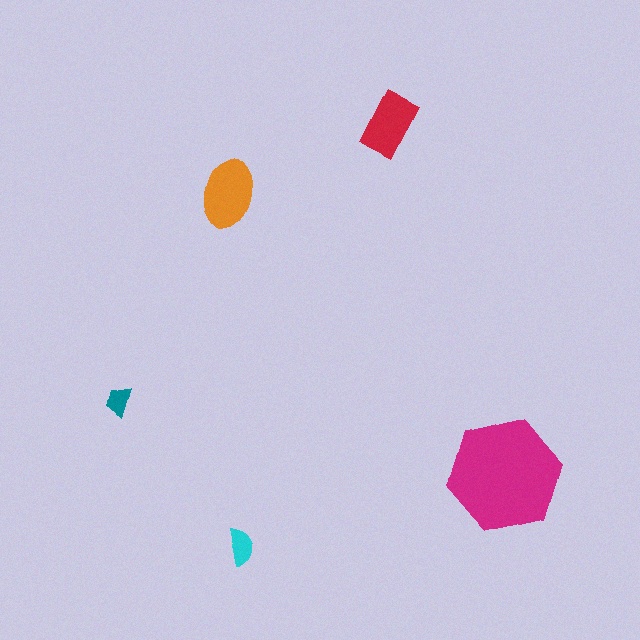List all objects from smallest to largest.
The teal trapezoid, the cyan semicircle, the red rectangle, the orange ellipse, the magenta hexagon.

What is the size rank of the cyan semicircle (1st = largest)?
4th.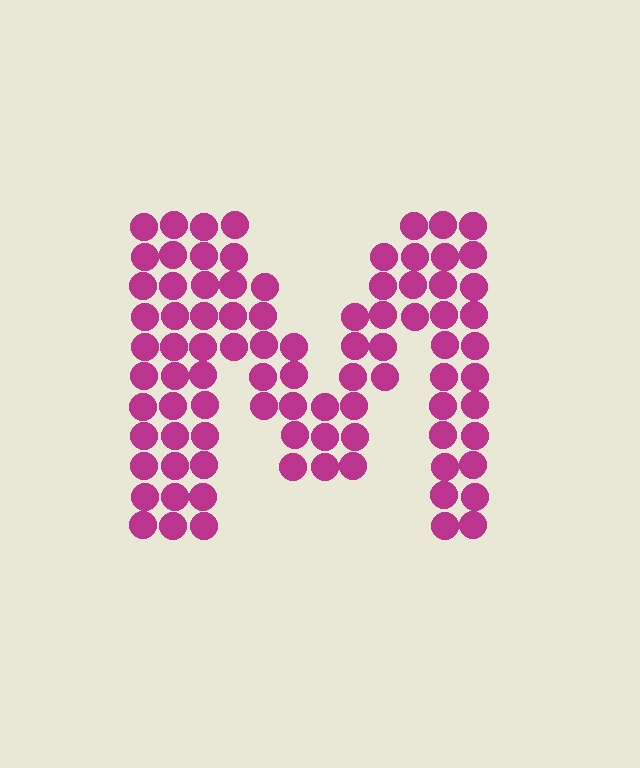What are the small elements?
The small elements are circles.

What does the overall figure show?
The overall figure shows the letter M.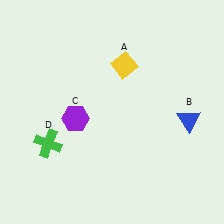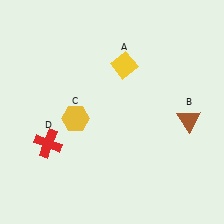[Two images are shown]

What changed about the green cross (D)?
In Image 1, D is green. In Image 2, it changed to red.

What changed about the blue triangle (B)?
In Image 1, B is blue. In Image 2, it changed to brown.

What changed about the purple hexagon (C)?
In Image 1, C is purple. In Image 2, it changed to yellow.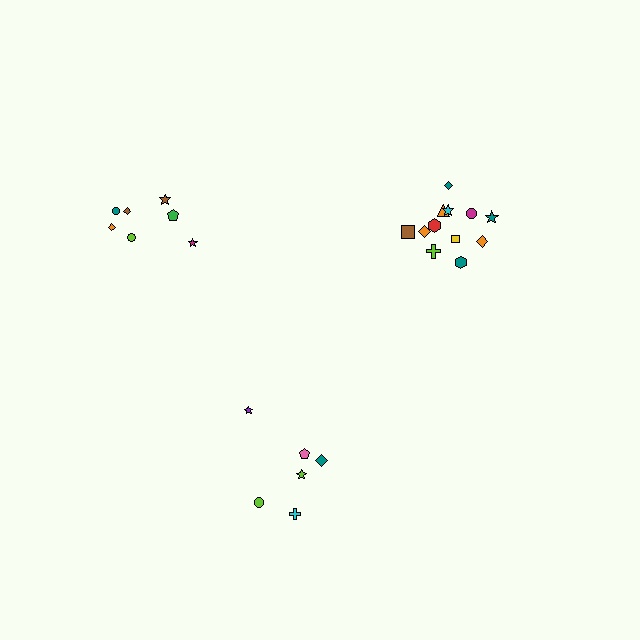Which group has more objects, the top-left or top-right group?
The top-right group.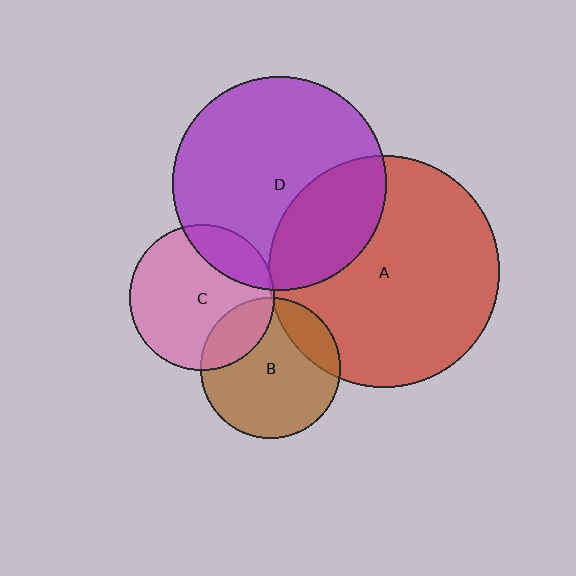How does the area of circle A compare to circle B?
Approximately 2.7 times.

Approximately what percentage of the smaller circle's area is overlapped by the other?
Approximately 15%.